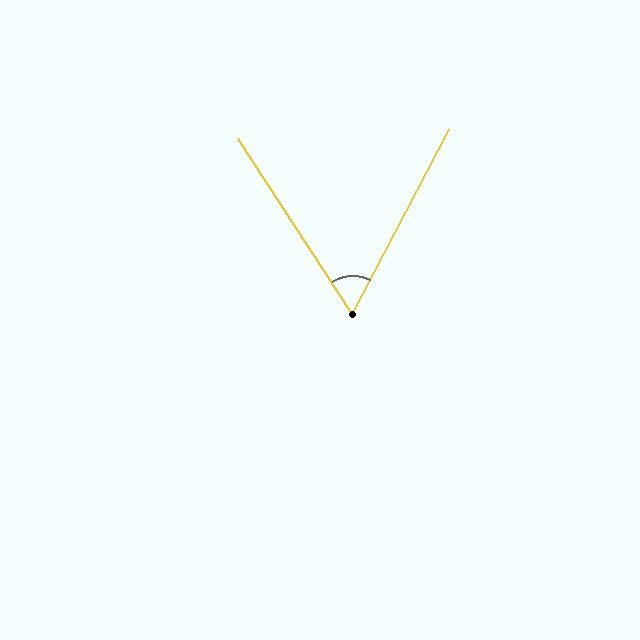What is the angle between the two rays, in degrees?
Approximately 61 degrees.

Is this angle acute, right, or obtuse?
It is acute.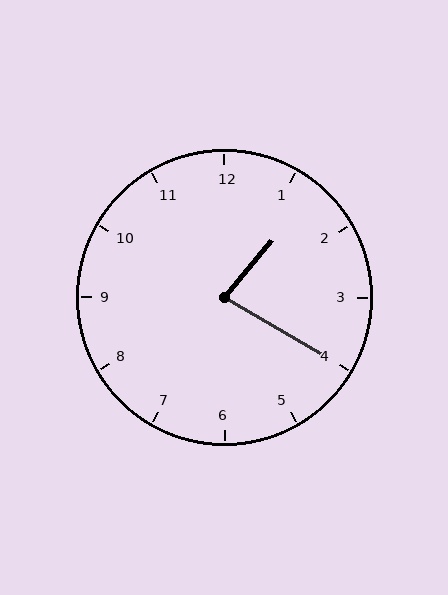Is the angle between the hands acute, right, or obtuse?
It is acute.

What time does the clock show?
1:20.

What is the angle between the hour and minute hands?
Approximately 80 degrees.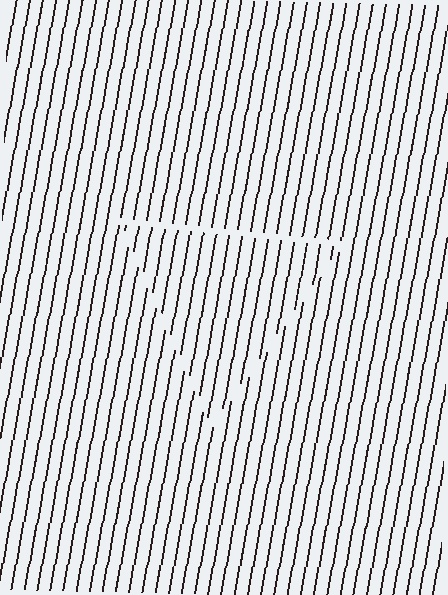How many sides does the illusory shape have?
3 sides — the line-ends trace a triangle.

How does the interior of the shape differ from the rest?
The interior of the shape contains the same grating, shifted by half a period — the contour is defined by the phase discontinuity where line-ends from the inner and outer gratings abut.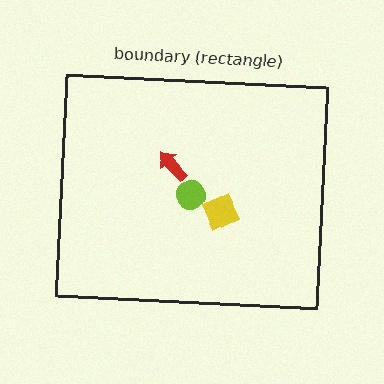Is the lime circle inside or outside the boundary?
Inside.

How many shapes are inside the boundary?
3 inside, 0 outside.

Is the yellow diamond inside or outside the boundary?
Inside.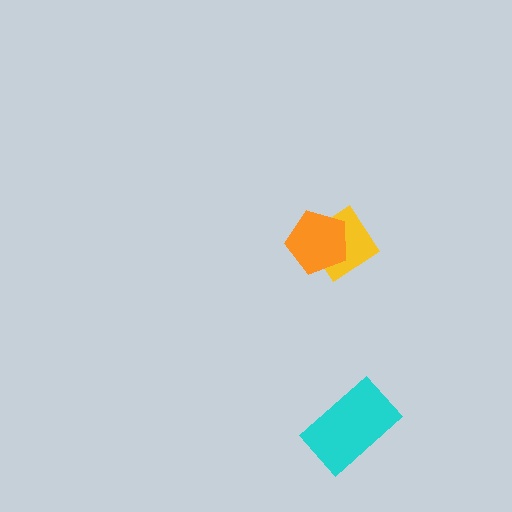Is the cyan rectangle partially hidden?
No, no other shape covers it.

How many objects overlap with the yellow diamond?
1 object overlaps with the yellow diamond.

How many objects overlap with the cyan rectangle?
0 objects overlap with the cyan rectangle.